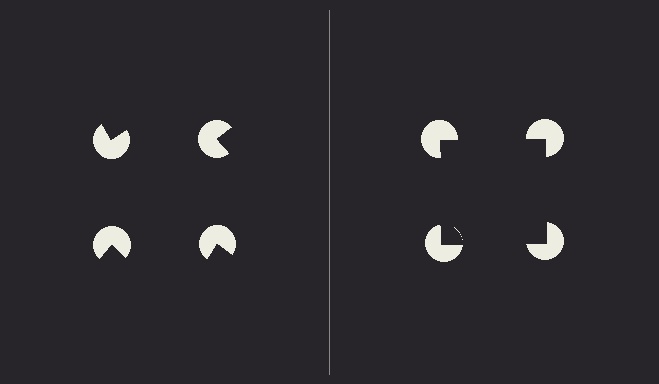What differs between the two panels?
The pac-man discs are positioned identically on both sides; only the wedge orientations differ. On the right they align to a square; on the left they are misaligned.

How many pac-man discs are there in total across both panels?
8 — 4 on each side.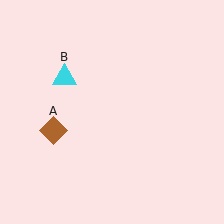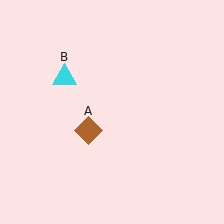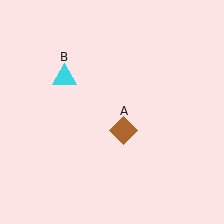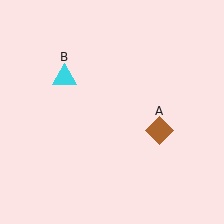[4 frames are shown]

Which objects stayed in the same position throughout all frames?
Cyan triangle (object B) remained stationary.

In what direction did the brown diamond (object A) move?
The brown diamond (object A) moved right.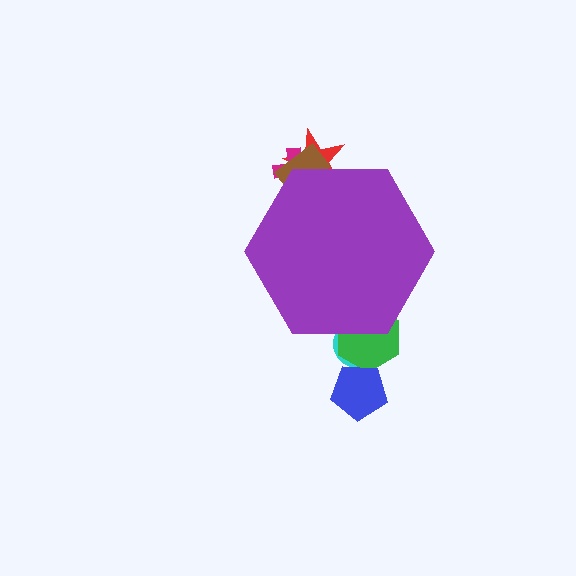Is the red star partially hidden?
Yes, the red star is partially hidden behind the purple hexagon.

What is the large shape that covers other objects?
A purple hexagon.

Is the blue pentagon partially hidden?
No, the blue pentagon is fully visible.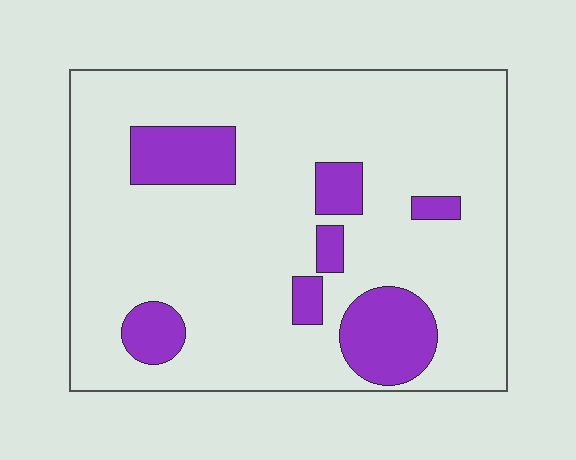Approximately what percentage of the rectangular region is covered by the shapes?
Approximately 15%.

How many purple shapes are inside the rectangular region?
7.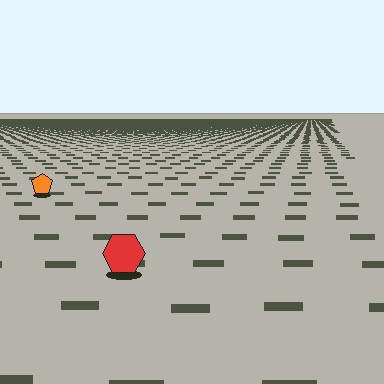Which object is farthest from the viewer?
The orange pentagon is farthest from the viewer. It appears smaller and the ground texture around it is denser.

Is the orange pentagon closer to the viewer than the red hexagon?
No. The red hexagon is closer — you can tell from the texture gradient: the ground texture is coarser near it.